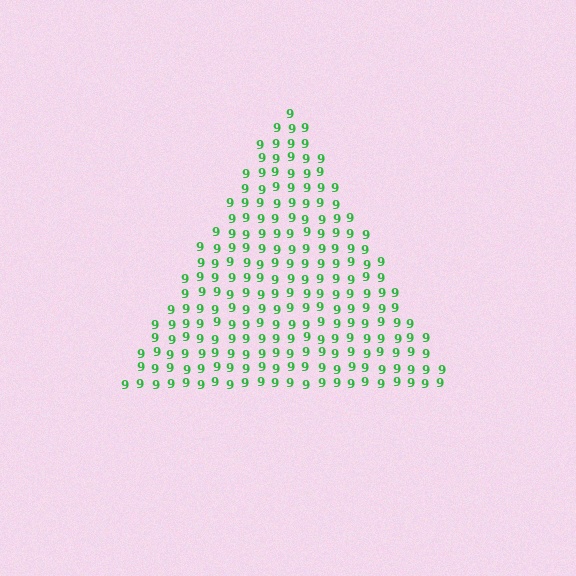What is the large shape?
The large shape is a triangle.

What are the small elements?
The small elements are digit 9's.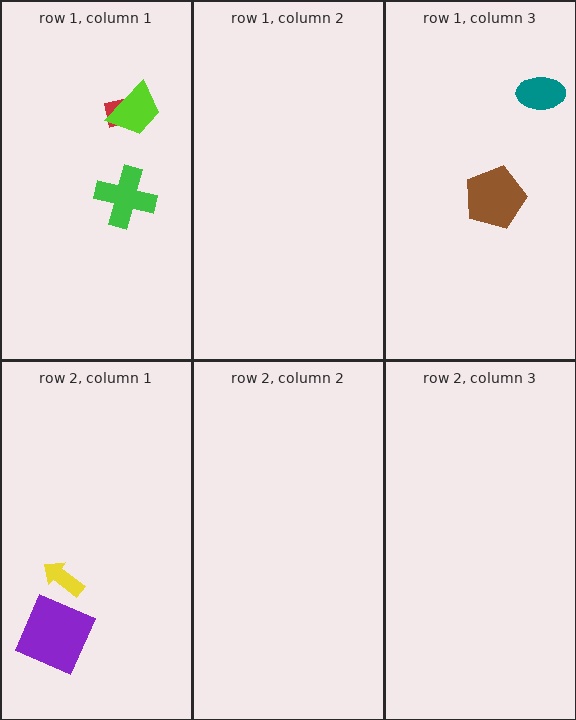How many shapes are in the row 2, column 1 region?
2.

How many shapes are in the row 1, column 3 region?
2.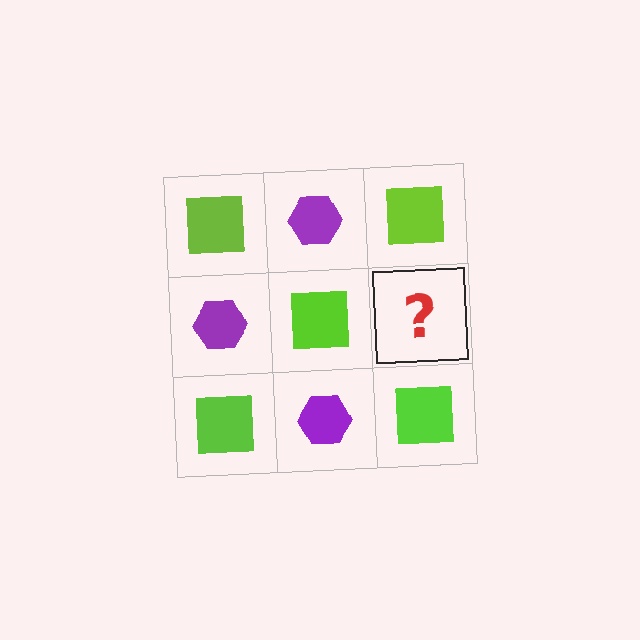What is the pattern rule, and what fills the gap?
The rule is that it alternates lime square and purple hexagon in a checkerboard pattern. The gap should be filled with a purple hexagon.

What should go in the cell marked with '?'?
The missing cell should contain a purple hexagon.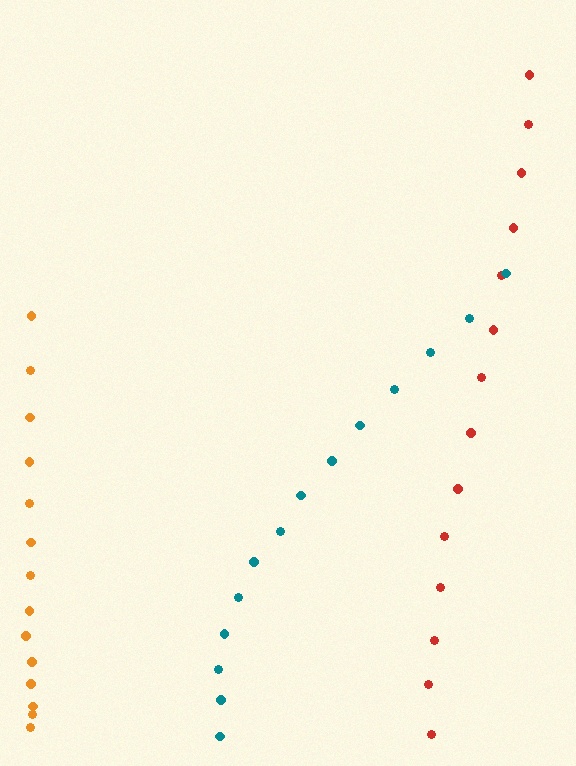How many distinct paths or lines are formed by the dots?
There are 3 distinct paths.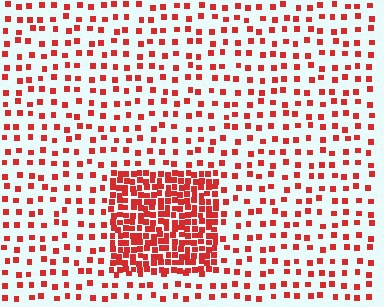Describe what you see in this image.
The image contains small red elements arranged at two different densities. A rectangle-shaped region is visible where the elements are more densely packed than the surrounding area.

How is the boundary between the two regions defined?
The boundary is defined by a change in element density (approximately 3.2x ratio). All elements are the same color, size, and shape.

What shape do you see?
I see a rectangle.